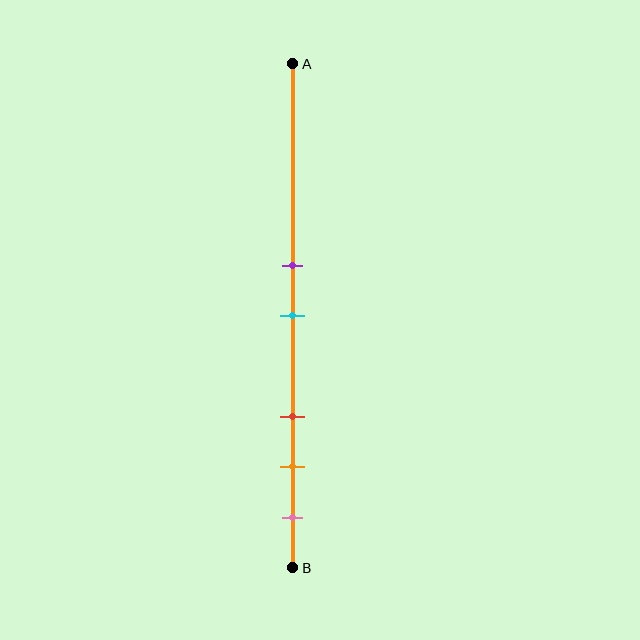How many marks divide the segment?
There are 5 marks dividing the segment.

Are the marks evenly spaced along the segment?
No, the marks are not evenly spaced.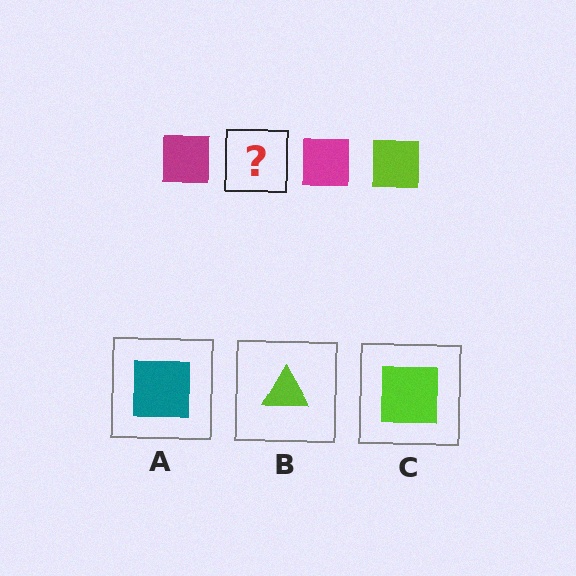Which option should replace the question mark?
Option C.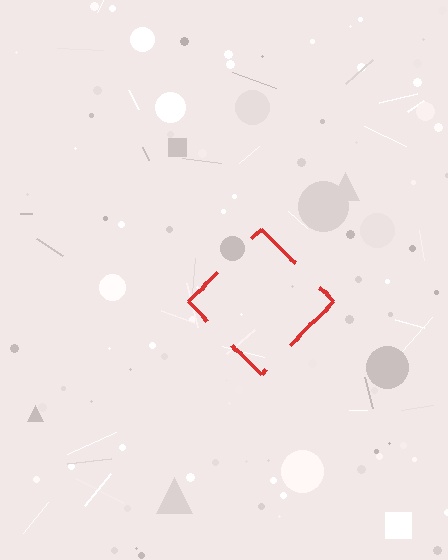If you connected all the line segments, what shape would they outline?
They would outline a diamond.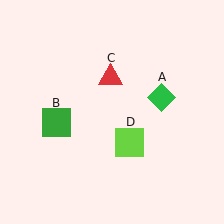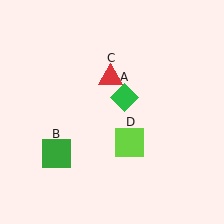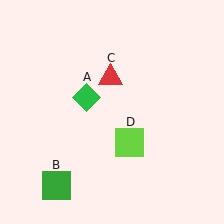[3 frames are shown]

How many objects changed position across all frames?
2 objects changed position: green diamond (object A), green square (object B).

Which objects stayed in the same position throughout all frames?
Red triangle (object C) and lime square (object D) remained stationary.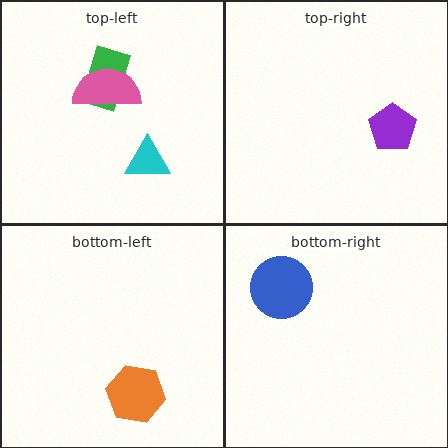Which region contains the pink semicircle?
The top-left region.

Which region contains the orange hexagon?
The bottom-left region.